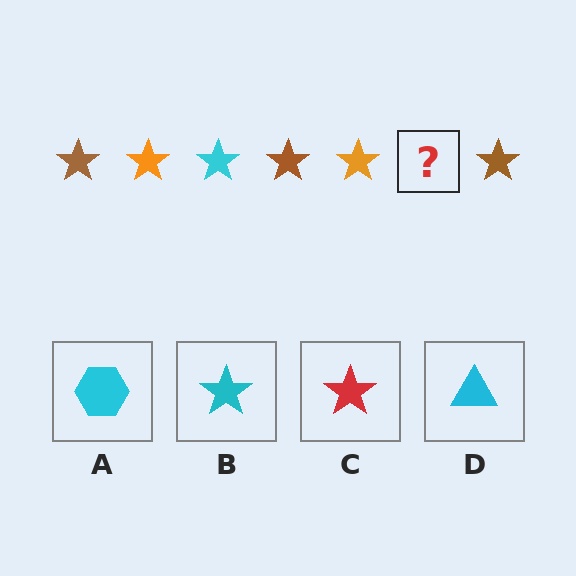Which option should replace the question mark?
Option B.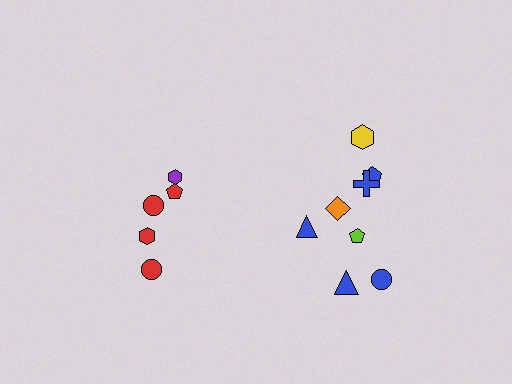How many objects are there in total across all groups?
There are 13 objects.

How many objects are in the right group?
There are 8 objects.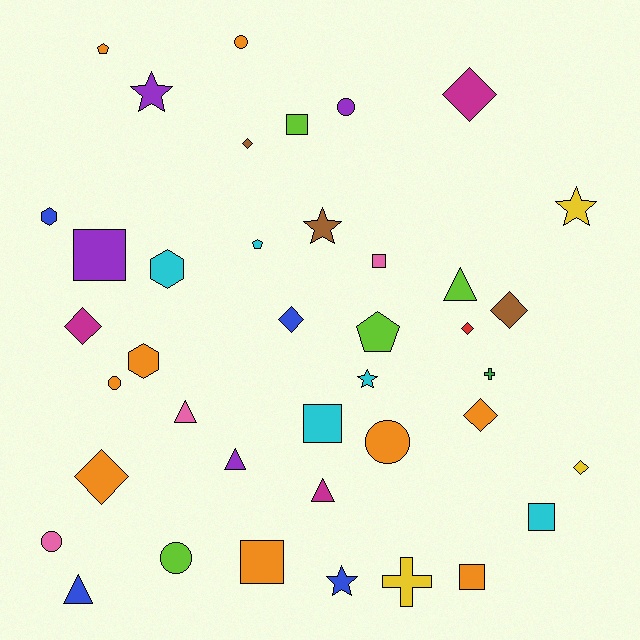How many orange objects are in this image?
There are 9 orange objects.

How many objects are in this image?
There are 40 objects.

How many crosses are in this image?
There are 2 crosses.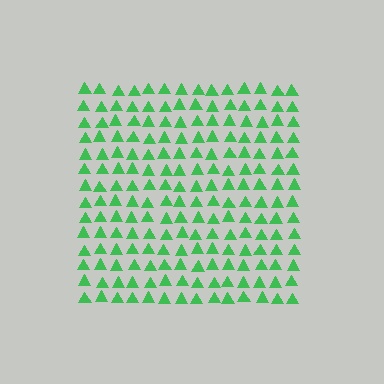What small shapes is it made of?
It is made of small triangles.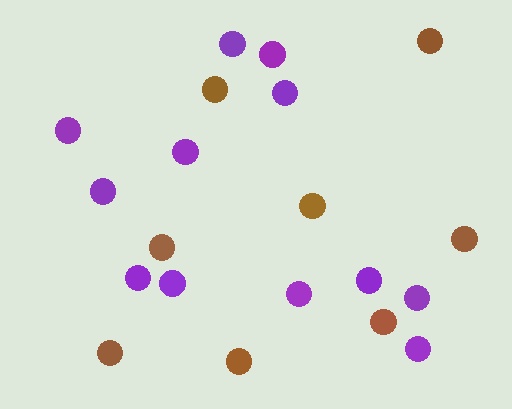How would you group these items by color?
There are 2 groups: one group of brown circles (8) and one group of purple circles (12).